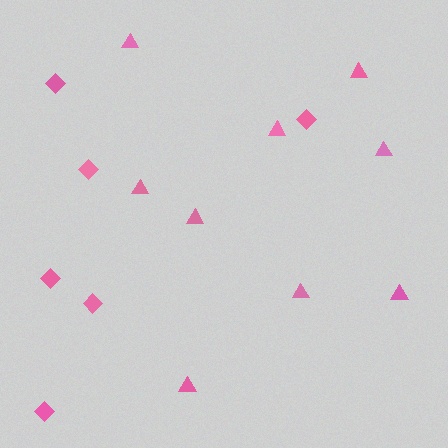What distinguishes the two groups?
There are 2 groups: one group of diamonds (6) and one group of triangles (9).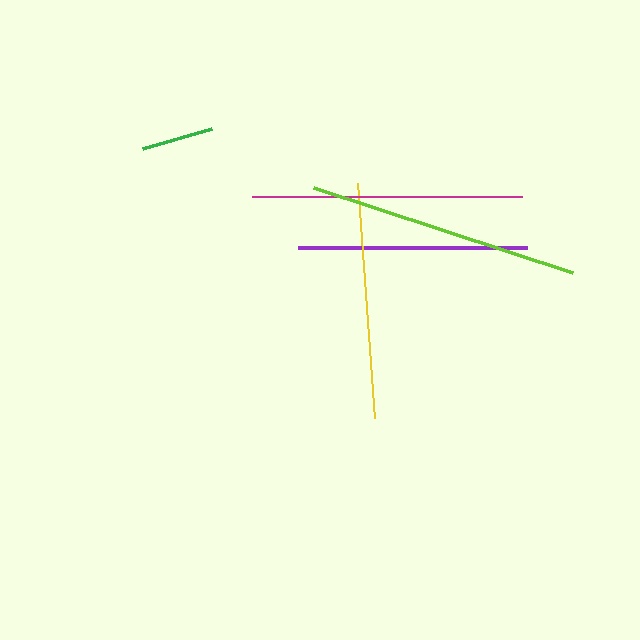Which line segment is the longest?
The lime line is the longest at approximately 272 pixels.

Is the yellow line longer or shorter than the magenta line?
The magenta line is longer than the yellow line.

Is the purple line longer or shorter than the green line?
The purple line is longer than the green line.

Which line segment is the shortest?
The green line is the shortest at approximately 71 pixels.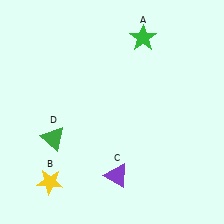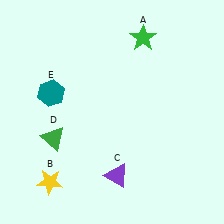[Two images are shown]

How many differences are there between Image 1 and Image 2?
There is 1 difference between the two images.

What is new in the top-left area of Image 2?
A teal hexagon (E) was added in the top-left area of Image 2.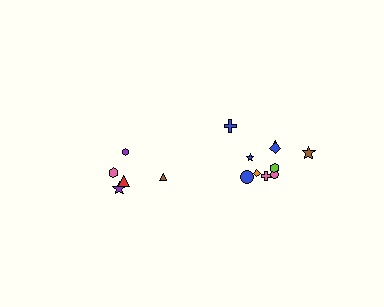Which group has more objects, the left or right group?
The right group.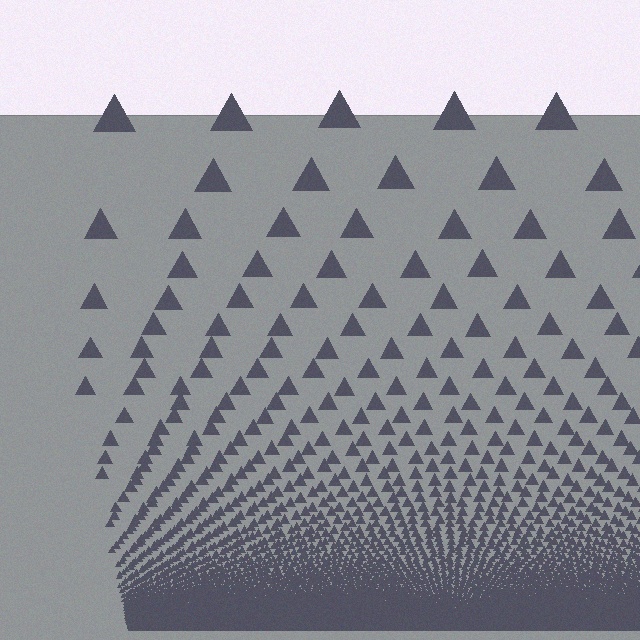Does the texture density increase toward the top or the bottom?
Density increases toward the bottom.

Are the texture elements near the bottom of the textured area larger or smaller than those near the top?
Smaller. The gradient is inverted — elements near the bottom are smaller and denser.